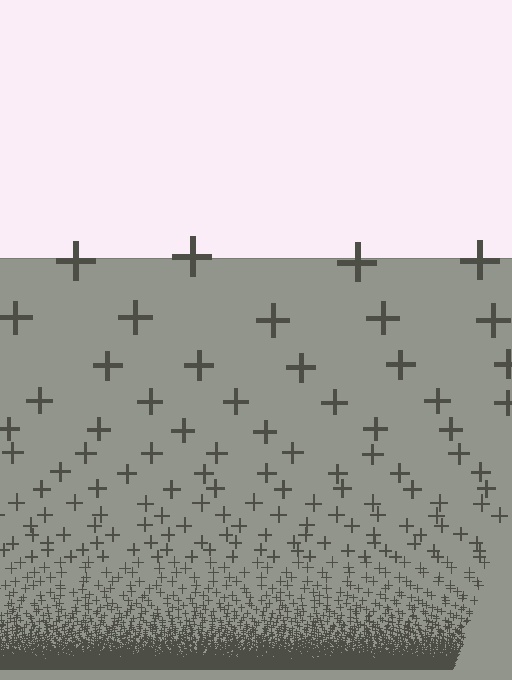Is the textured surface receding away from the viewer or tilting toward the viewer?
The surface appears to tilt toward the viewer. Texture elements get larger and sparser toward the top.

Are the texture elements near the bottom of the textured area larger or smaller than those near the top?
Smaller. The gradient is inverted — elements near the bottom are smaller and denser.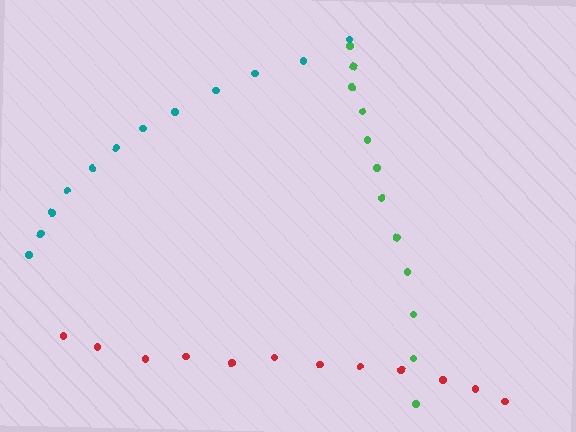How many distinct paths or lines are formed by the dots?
There are 3 distinct paths.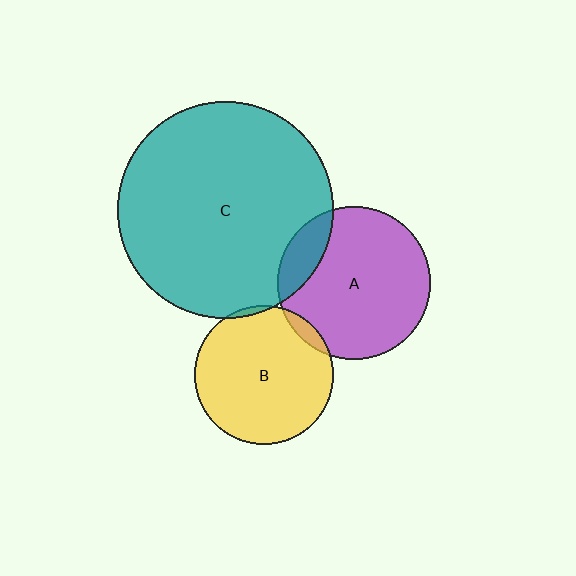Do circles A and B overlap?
Yes.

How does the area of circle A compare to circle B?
Approximately 1.2 times.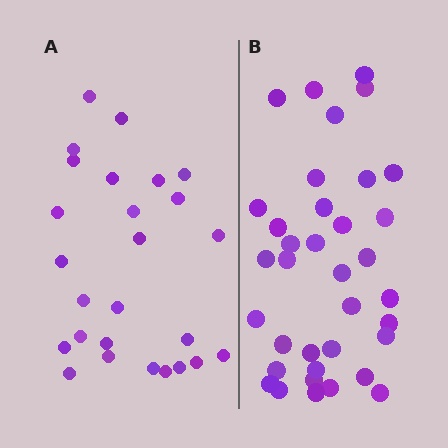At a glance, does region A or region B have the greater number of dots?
Region B (the right region) has more dots.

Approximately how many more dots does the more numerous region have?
Region B has roughly 10 or so more dots than region A.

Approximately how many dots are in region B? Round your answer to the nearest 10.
About 40 dots. (The exact count is 36, which rounds to 40.)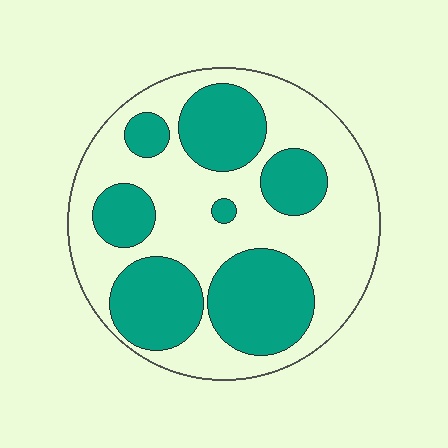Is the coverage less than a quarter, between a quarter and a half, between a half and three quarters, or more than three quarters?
Between a quarter and a half.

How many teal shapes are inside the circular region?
7.